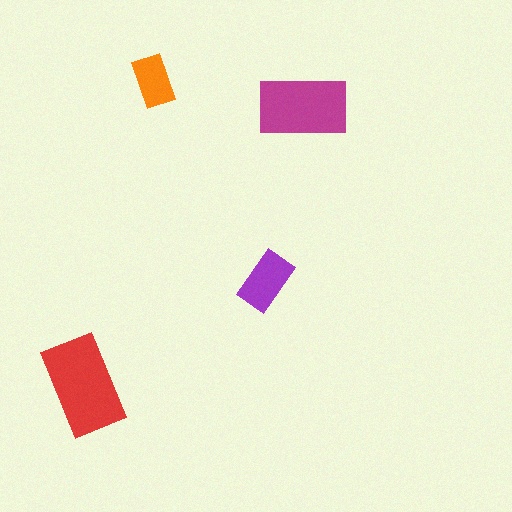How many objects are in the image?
There are 4 objects in the image.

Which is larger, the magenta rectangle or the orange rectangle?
The magenta one.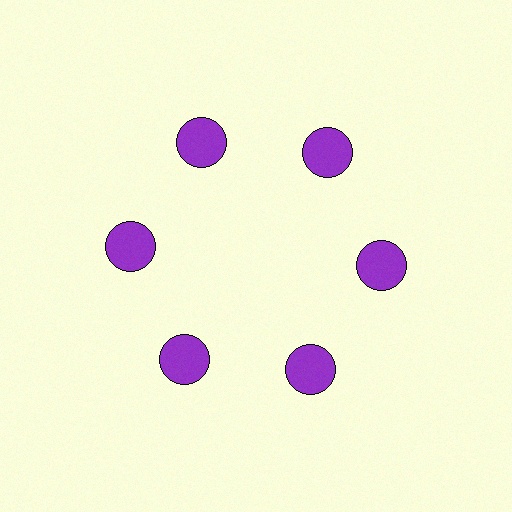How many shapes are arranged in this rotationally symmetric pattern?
There are 6 shapes, arranged in 6 groups of 1.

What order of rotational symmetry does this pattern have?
This pattern has 6-fold rotational symmetry.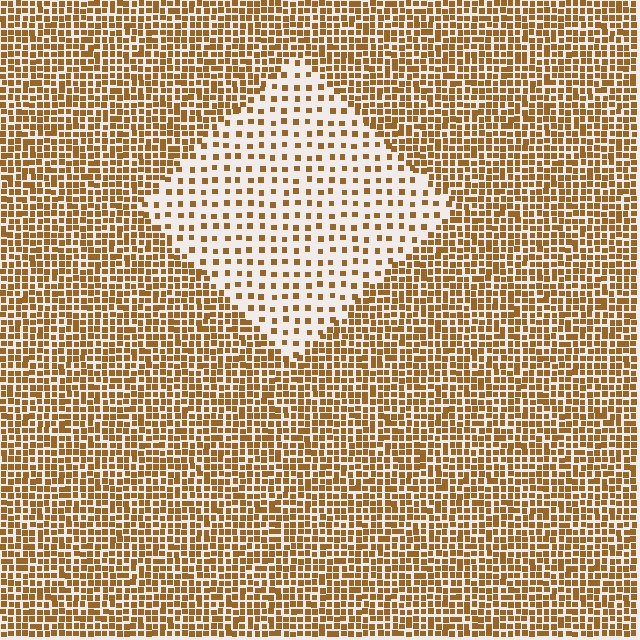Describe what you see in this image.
The image contains small brown elements arranged at two different densities. A diamond-shaped region is visible where the elements are less densely packed than the surrounding area.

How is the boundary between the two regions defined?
The boundary is defined by a change in element density (approximately 2.6x ratio). All elements are the same color, size, and shape.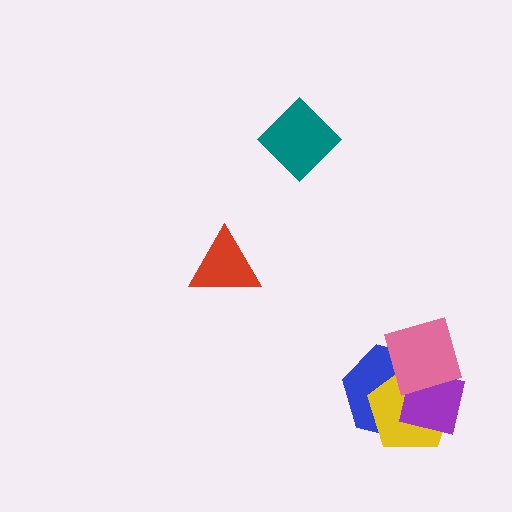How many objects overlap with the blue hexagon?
3 objects overlap with the blue hexagon.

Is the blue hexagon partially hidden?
Yes, it is partially covered by another shape.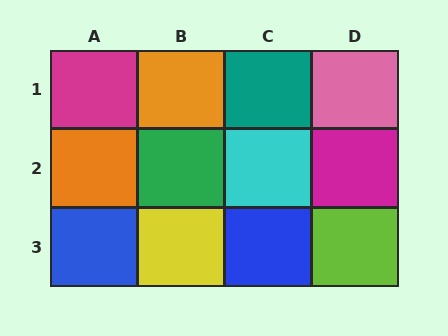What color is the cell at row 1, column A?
Magenta.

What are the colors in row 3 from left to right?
Blue, yellow, blue, lime.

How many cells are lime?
1 cell is lime.